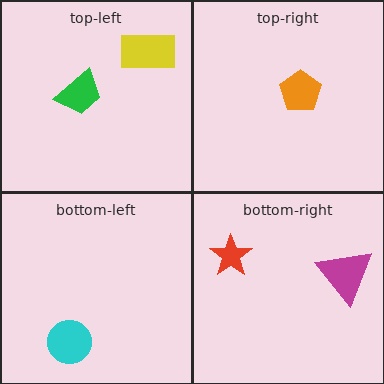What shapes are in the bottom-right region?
The magenta triangle, the red star.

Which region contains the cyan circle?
The bottom-left region.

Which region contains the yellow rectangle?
The top-left region.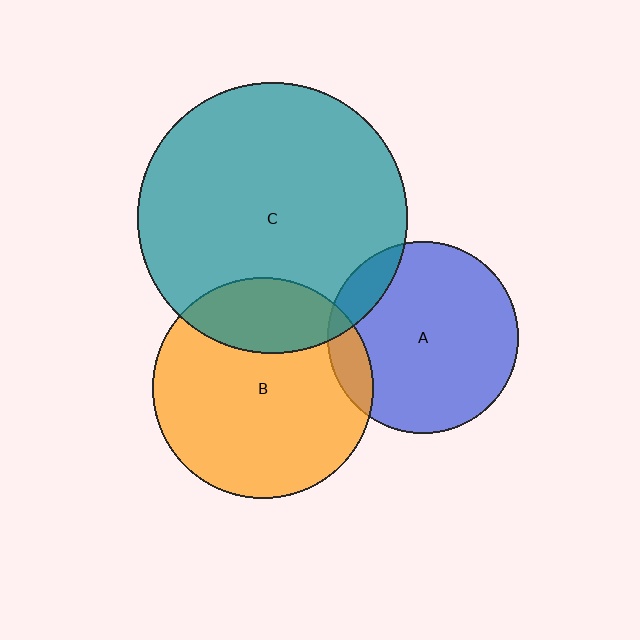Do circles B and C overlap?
Yes.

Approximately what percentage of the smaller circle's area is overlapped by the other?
Approximately 25%.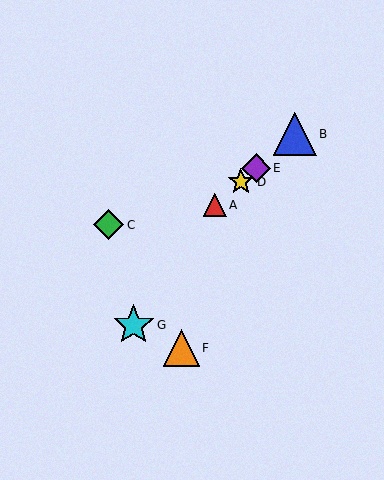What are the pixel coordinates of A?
Object A is at (215, 205).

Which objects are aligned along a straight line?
Objects A, B, D, E are aligned along a straight line.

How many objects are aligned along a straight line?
4 objects (A, B, D, E) are aligned along a straight line.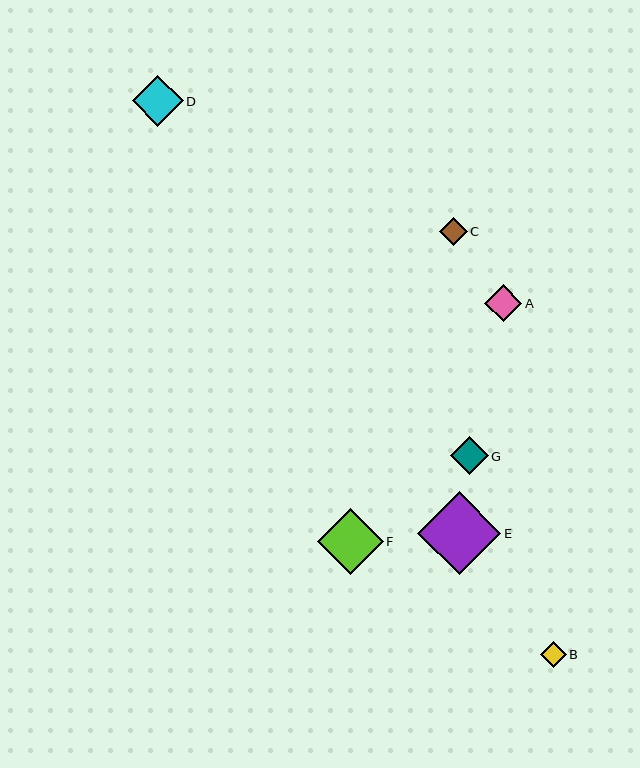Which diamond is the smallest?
Diamond B is the smallest with a size of approximately 26 pixels.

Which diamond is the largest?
Diamond E is the largest with a size of approximately 83 pixels.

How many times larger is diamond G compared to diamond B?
Diamond G is approximately 1.5 times the size of diamond B.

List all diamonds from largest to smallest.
From largest to smallest: E, F, D, G, A, C, B.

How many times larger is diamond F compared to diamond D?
Diamond F is approximately 1.3 times the size of diamond D.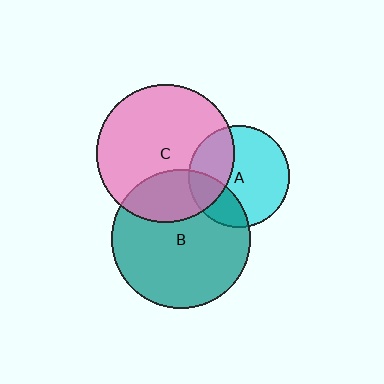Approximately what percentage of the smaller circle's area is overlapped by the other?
Approximately 30%.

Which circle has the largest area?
Circle B (teal).